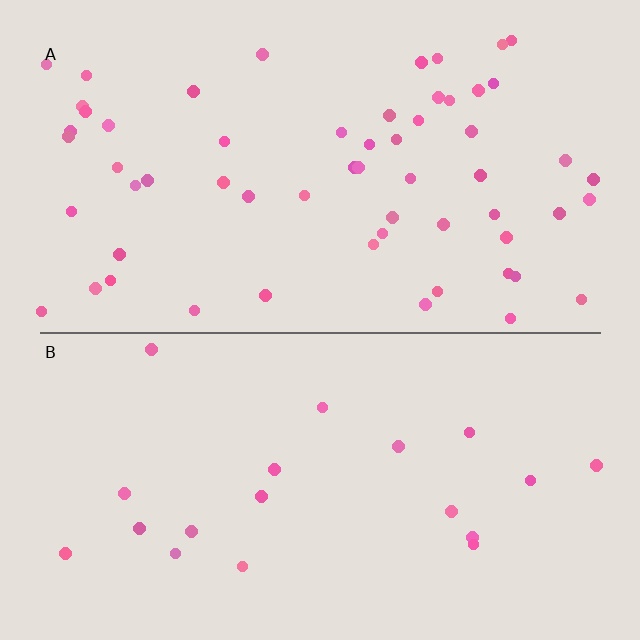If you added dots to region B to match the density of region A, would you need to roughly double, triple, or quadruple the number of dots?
Approximately triple.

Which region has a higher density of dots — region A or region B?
A (the top).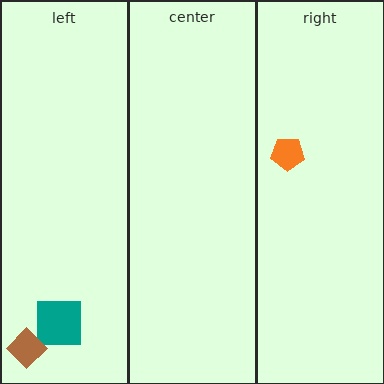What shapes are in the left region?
The teal square, the brown diamond.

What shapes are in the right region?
The orange pentagon.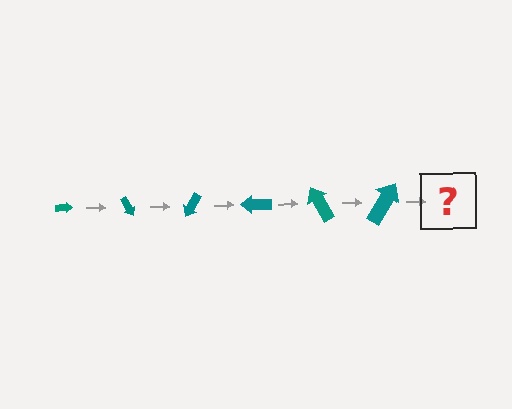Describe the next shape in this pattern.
It should be an arrow, larger than the previous one and rotated 360 degrees from the start.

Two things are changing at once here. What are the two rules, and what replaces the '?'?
The two rules are that the arrow grows larger each step and it rotates 60 degrees each step. The '?' should be an arrow, larger than the previous one and rotated 360 degrees from the start.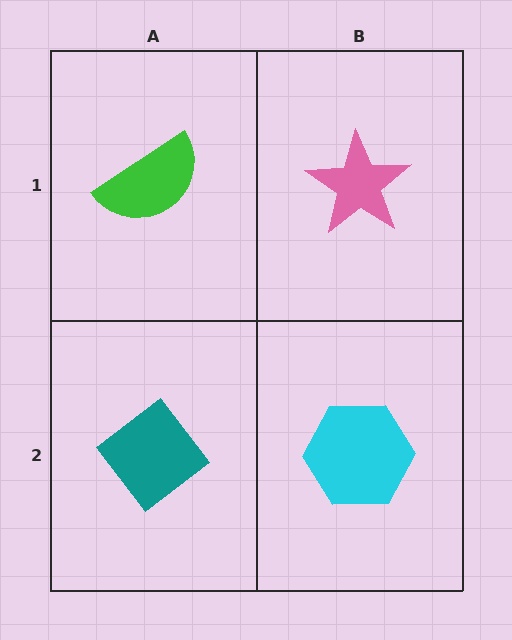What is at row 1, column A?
A green semicircle.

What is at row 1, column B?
A pink star.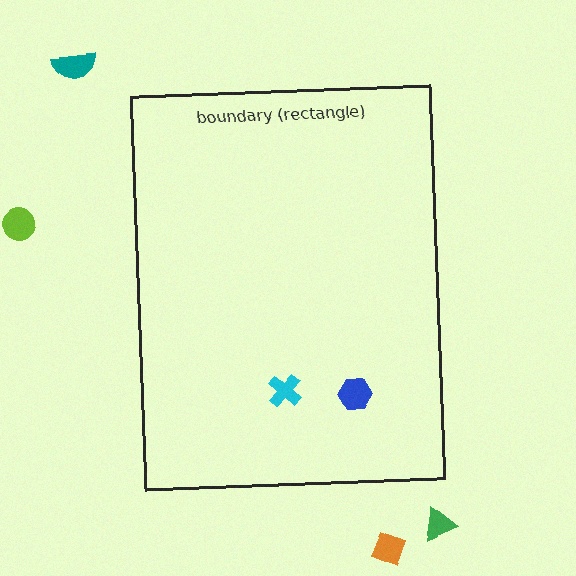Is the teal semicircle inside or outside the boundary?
Outside.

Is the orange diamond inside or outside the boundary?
Outside.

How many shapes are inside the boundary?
2 inside, 4 outside.